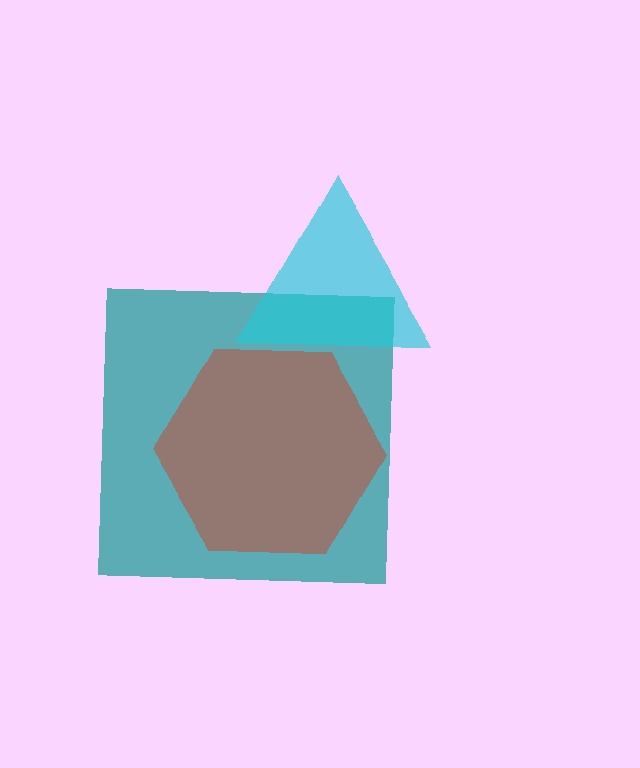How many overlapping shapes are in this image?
There are 3 overlapping shapes in the image.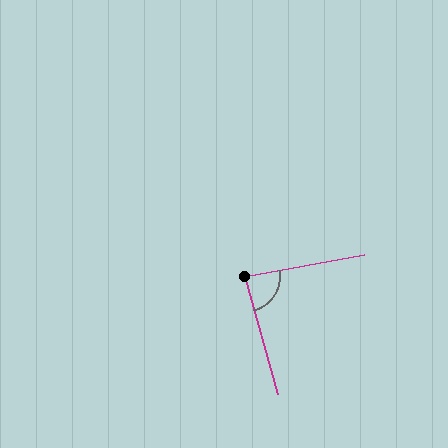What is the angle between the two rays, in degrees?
Approximately 85 degrees.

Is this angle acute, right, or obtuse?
It is acute.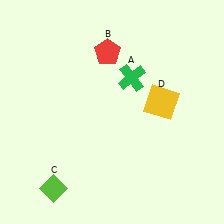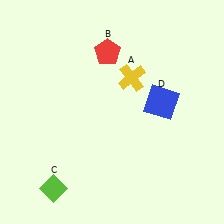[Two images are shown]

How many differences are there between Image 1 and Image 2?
There are 2 differences between the two images.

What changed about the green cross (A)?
In Image 1, A is green. In Image 2, it changed to yellow.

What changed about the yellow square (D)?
In Image 1, D is yellow. In Image 2, it changed to blue.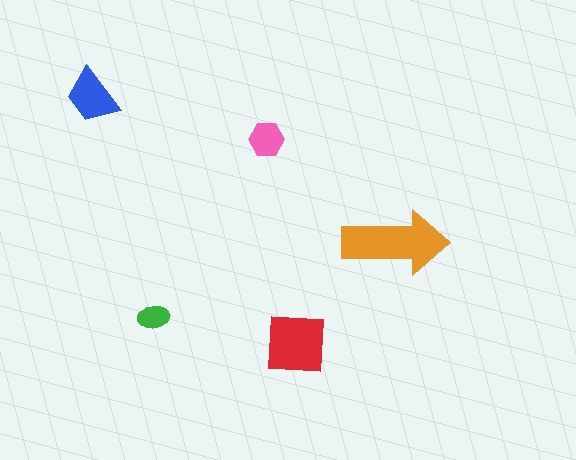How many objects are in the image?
There are 5 objects in the image.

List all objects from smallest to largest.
The green ellipse, the pink hexagon, the blue trapezoid, the red square, the orange arrow.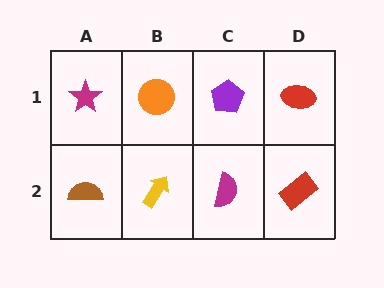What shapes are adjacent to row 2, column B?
An orange circle (row 1, column B), a brown semicircle (row 2, column A), a magenta semicircle (row 2, column C).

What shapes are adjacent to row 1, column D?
A red rectangle (row 2, column D), a purple pentagon (row 1, column C).